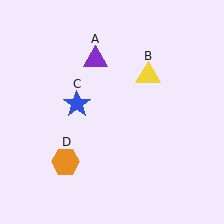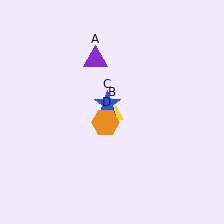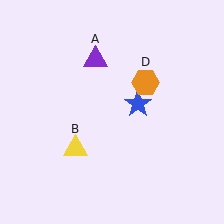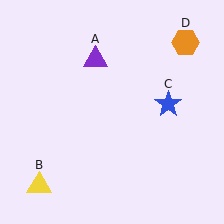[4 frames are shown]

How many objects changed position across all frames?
3 objects changed position: yellow triangle (object B), blue star (object C), orange hexagon (object D).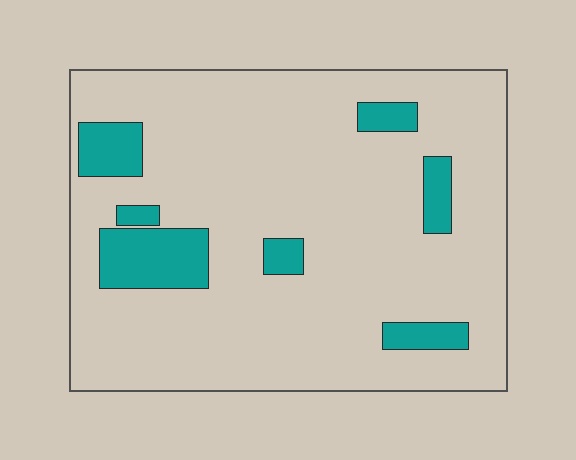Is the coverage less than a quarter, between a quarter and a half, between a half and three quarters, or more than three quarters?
Less than a quarter.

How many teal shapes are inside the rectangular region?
7.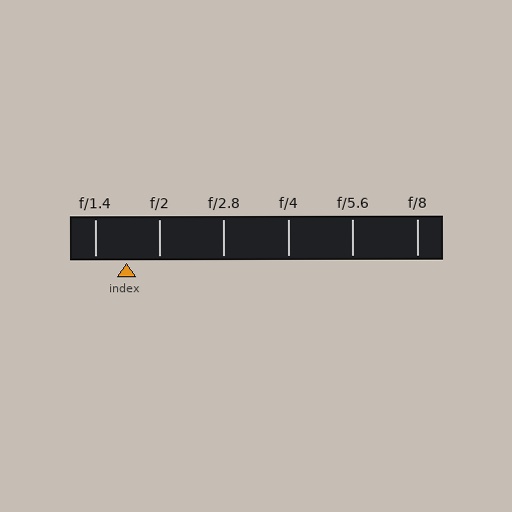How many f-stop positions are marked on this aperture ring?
There are 6 f-stop positions marked.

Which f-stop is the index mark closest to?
The index mark is closest to f/1.4.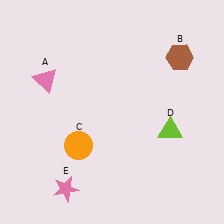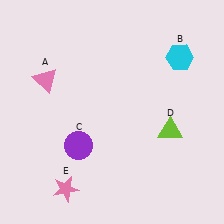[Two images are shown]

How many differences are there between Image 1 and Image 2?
There are 2 differences between the two images.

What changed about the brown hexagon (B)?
In Image 1, B is brown. In Image 2, it changed to cyan.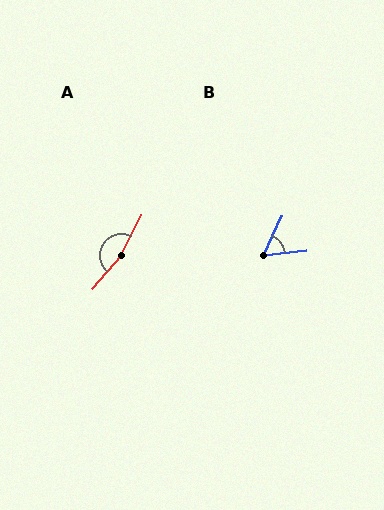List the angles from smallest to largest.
B (60°), A (166°).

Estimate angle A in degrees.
Approximately 166 degrees.